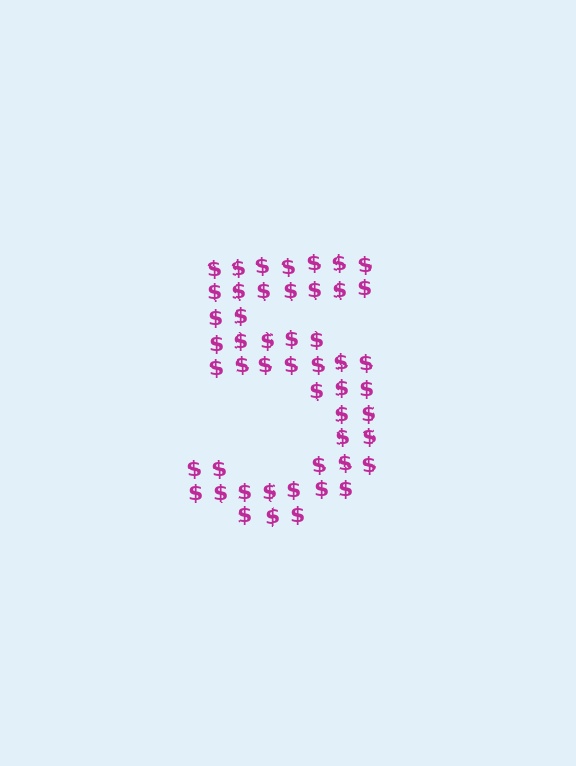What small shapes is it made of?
It is made of small dollar signs.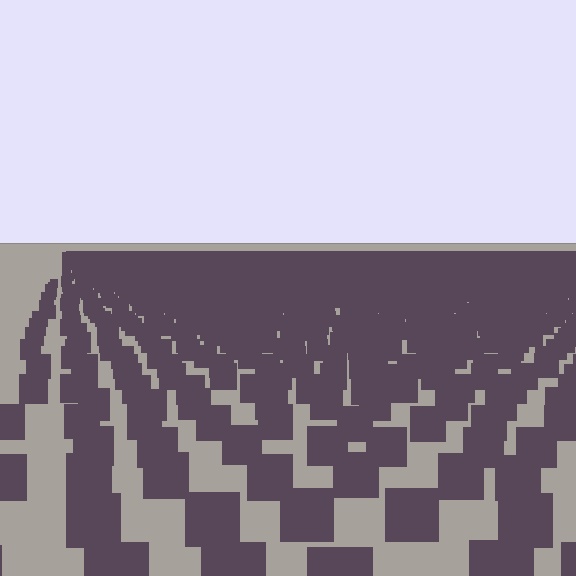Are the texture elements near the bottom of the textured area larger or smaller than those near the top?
Larger. Near the bottom, elements are closer to the viewer and appear at a bigger on-screen size.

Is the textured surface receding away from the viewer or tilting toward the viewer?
The surface is receding away from the viewer. Texture elements get smaller and denser toward the top.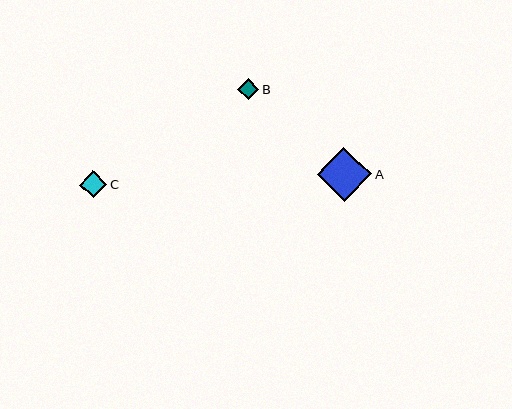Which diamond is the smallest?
Diamond B is the smallest with a size of approximately 21 pixels.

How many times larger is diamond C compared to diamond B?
Diamond C is approximately 1.3 times the size of diamond B.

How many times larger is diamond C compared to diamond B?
Diamond C is approximately 1.3 times the size of diamond B.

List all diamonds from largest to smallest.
From largest to smallest: A, C, B.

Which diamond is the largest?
Diamond A is the largest with a size of approximately 54 pixels.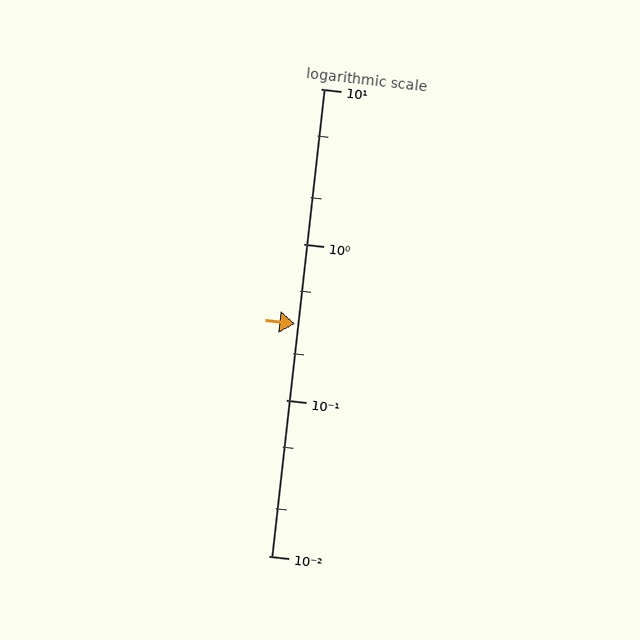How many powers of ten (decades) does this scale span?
The scale spans 3 decades, from 0.01 to 10.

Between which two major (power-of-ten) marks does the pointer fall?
The pointer is between 0.1 and 1.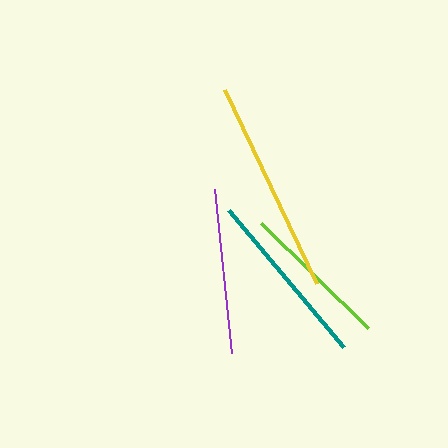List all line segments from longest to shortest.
From longest to shortest: yellow, teal, purple, lime.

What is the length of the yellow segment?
The yellow segment is approximately 214 pixels long.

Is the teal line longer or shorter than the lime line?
The teal line is longer than the lime line.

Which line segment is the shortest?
The lime line is the shortest at approximately 150 pixels.